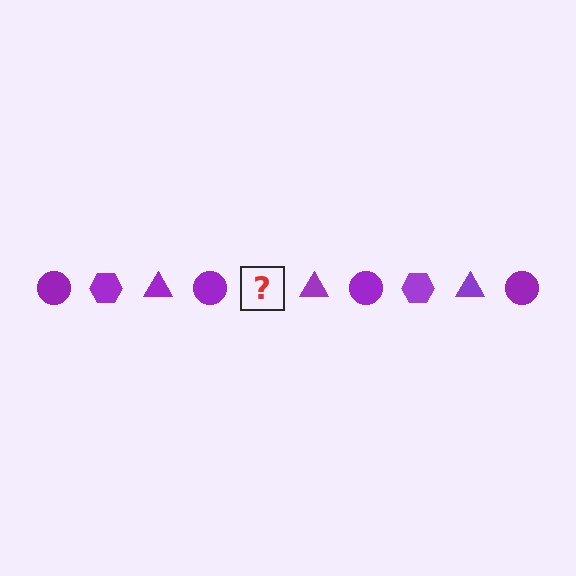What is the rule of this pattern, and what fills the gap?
The rule is that the pattern cycles through circle, hexagon, triangle shapes in purple. The gap should be filled with a purple hexagon.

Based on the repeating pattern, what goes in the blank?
The blank should be a purple hexagon.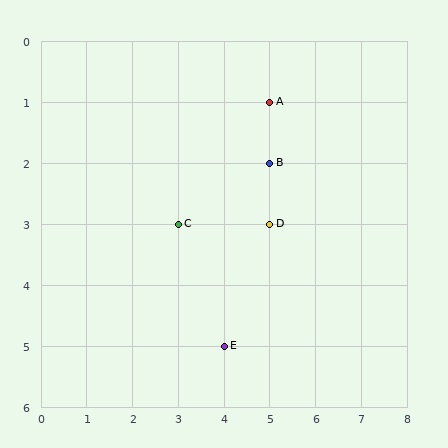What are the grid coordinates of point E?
Point E is at grid coordinates (4, 5).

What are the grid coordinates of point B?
Point B is at grid coordinates (5, 2).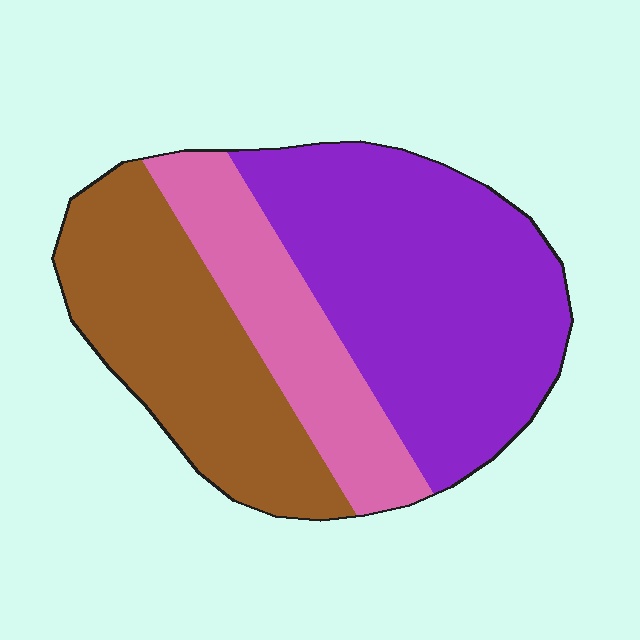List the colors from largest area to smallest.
From largest to smallest: purple, brown, pink.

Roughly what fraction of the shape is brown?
Brown covers about 30% of the shape.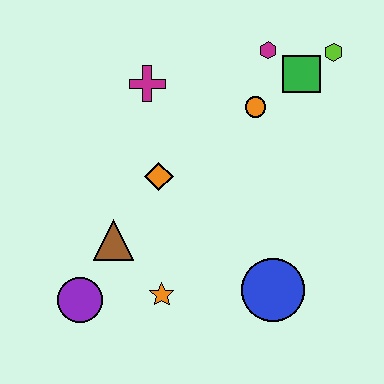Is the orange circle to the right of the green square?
No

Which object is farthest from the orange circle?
The purple circle is farthest from the orange circle.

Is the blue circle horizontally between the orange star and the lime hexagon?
Yes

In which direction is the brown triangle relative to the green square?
The brown triangle is to the left of the green square.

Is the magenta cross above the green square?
No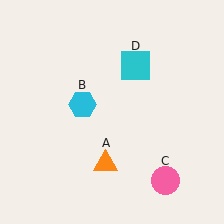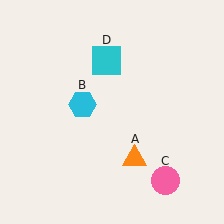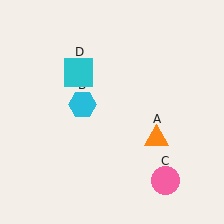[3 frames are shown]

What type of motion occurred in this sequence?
The orange triangle (object A), cyan square (object D) rotated counterclockwise around the center of the scene.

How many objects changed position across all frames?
2 objects changed position: orange triangle (object A), cyan square (object D).